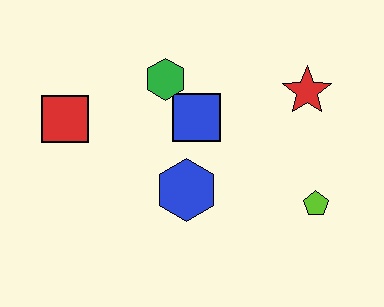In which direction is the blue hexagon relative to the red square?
The blue hexagon is to the right of the red square.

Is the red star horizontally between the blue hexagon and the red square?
No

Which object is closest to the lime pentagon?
The red star is closest to the lime pentagon.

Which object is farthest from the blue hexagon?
The red star is farthest from the blue hexagon.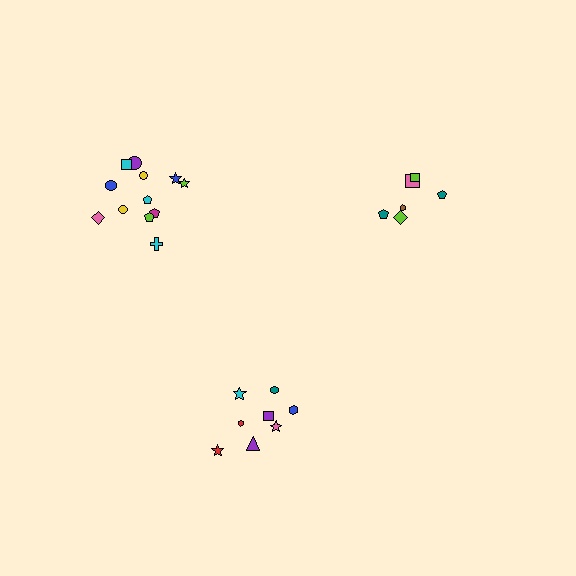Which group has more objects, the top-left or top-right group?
The top-left group.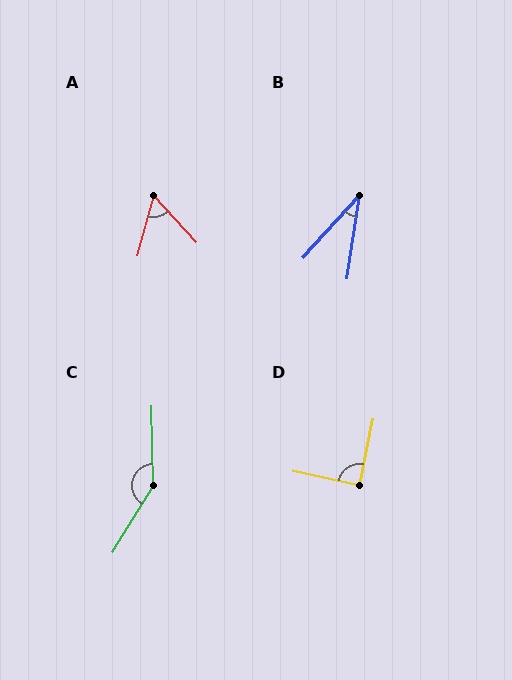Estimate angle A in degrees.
Approximately 57 degrees.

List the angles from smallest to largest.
B (34°), A (57°), D (89°), C (148°).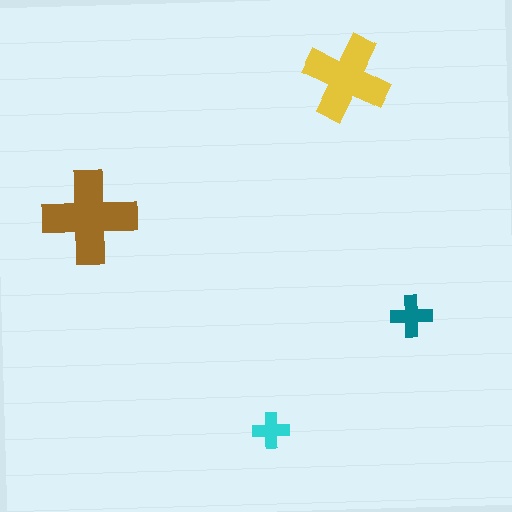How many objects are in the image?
There are 4 objects in the image.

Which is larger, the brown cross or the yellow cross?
The brown one.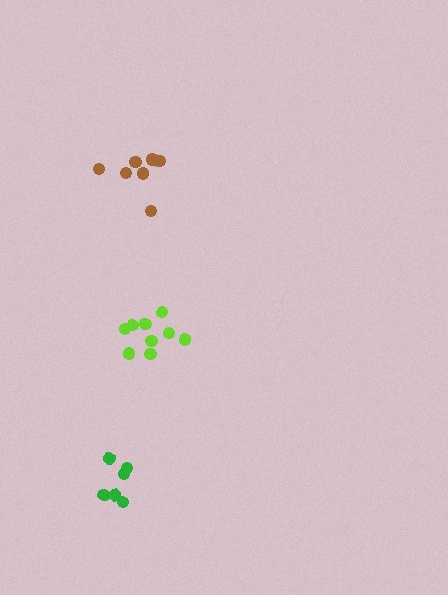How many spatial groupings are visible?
There are 3 spatial groupings.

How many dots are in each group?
Group 1: 9 dots, Group 2: 6 dots, Group 3: 7 dots (22 total).